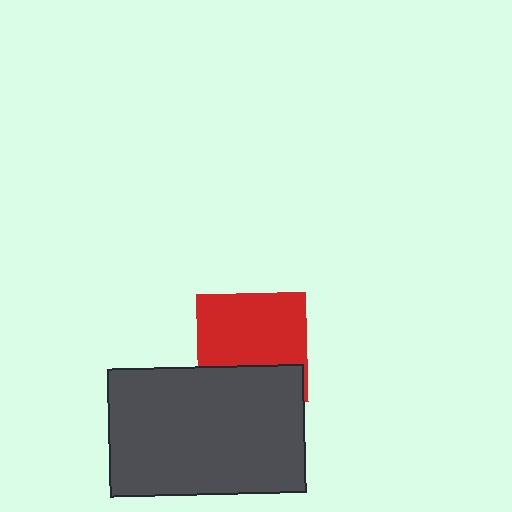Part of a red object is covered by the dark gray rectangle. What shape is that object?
It is a square.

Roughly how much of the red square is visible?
Most of it is visible (roughly 67%).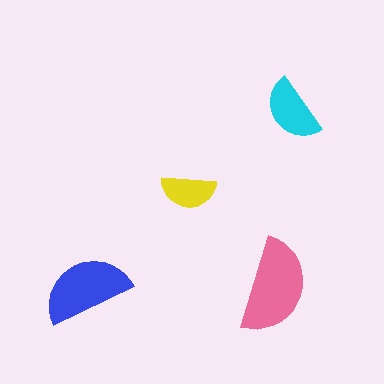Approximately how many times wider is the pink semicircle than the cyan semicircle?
About 1.5 times wider.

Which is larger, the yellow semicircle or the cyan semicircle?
The cyan one.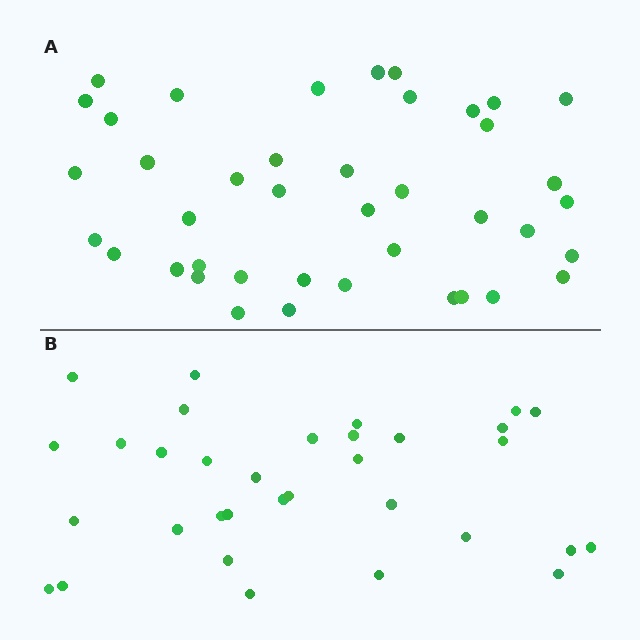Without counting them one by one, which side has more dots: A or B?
Region A (the top region) has more dots.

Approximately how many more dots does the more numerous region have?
Region A has roughly 8 or so more dots than region B.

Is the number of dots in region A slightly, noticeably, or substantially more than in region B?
Region A has only slightly more — the two regions are fairly close. The ratio is roughly 1.2 to 1.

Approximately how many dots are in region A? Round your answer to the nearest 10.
About 40 dots. (The exact count is 41, which rounds to 40.)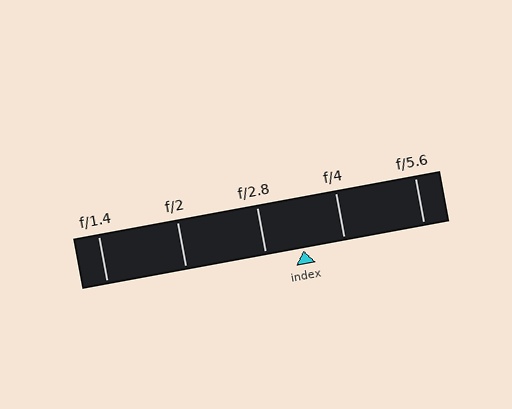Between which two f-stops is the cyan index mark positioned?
The index mark is between f/2.8 and f/4.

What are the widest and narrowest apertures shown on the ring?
The widest aperture shown is f/1.4 and the narrowest is f/5.6.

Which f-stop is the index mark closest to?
The index mark is closest to f/2.8.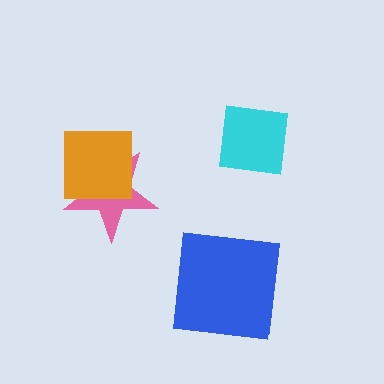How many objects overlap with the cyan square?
0 objects overlap with the cyan square.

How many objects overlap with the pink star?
1 object overlaps with the pink star.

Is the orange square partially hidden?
No, no other shape covers it.